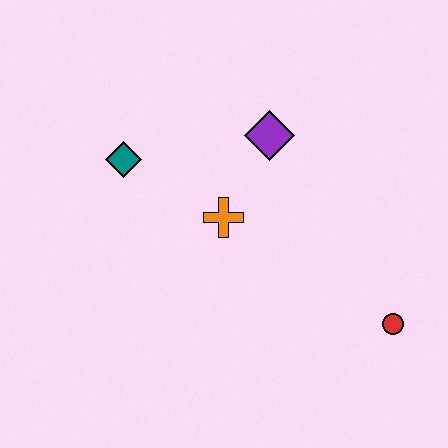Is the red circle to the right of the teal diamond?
Yes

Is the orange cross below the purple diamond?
Yes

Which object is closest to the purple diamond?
The orange cross is closest to the purple diamond.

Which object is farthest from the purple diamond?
The red circle is farthest from the purple diamond.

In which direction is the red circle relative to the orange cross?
The red circle is to the right of the orange cross.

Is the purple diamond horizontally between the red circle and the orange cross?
Yes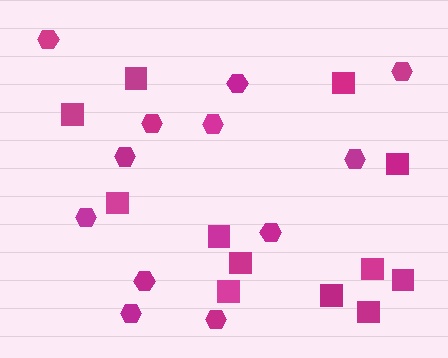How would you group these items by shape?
There are 2 groups: one group of squares (12) and one group of hexagons (12).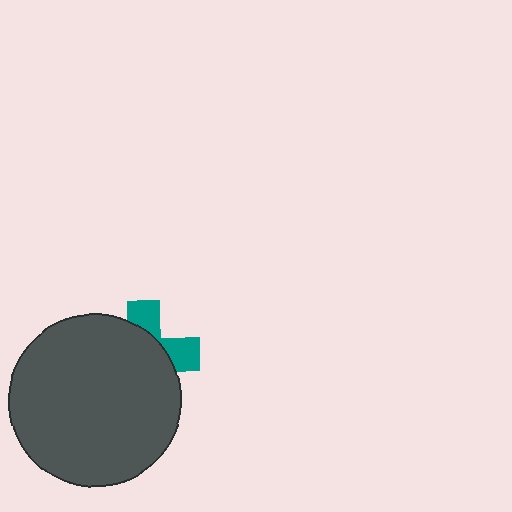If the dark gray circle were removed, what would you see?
You would see the complete teal cross.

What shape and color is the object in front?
The object in front is a dark gray circle.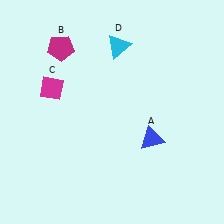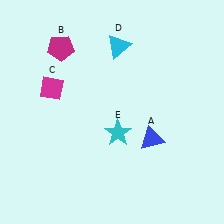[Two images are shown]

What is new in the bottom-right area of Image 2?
A cyan star (E) was added in the bottom-right area of Image 2.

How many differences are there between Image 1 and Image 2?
There is 1 difference between the two images.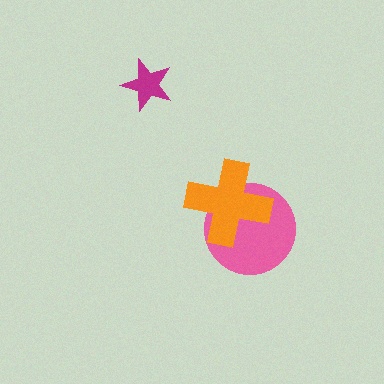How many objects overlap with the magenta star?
0 objects overlap with the magenta star.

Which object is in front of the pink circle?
The orange cross is in front of the pink circle.